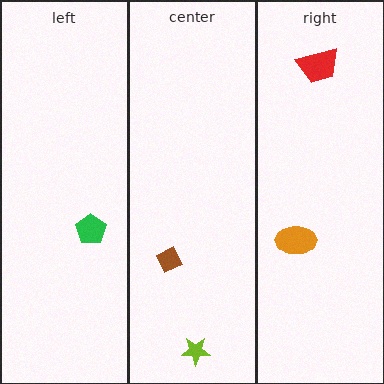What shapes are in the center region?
The brown diamond, the lime star.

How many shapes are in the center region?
2.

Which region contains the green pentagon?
The left region.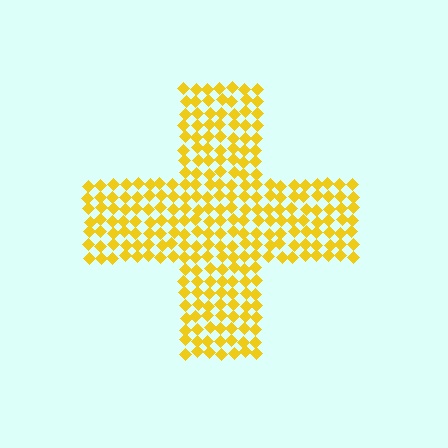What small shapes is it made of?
It is made of small diamonds.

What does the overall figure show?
The overall figure shows a cross.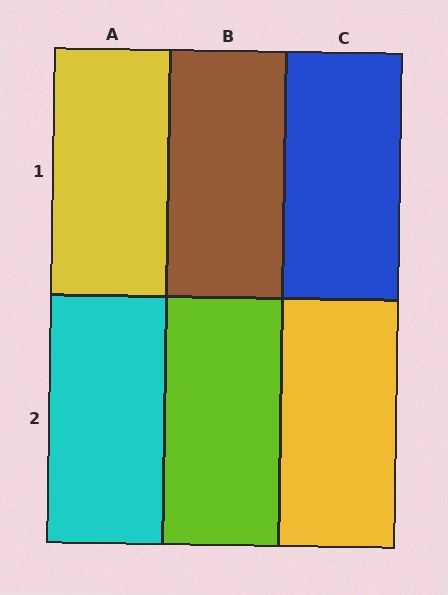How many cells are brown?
1 cell is brown.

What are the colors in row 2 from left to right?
Cyan, lime, yellow.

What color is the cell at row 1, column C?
Blue.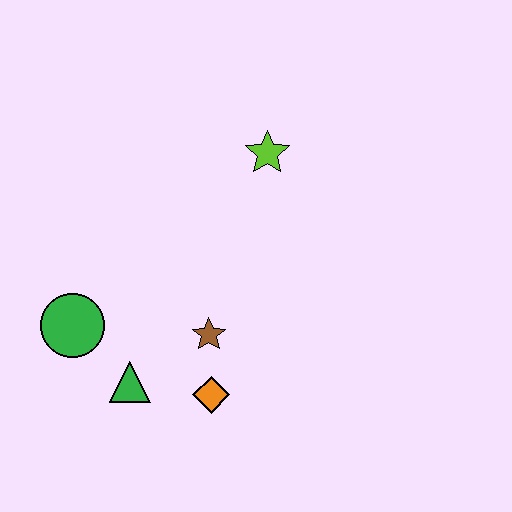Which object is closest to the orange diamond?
The brown star is closest to the orange diamond.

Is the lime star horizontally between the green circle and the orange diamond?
No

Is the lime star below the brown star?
No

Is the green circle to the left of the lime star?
Yes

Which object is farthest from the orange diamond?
The lime star is farthest from the orange diamond.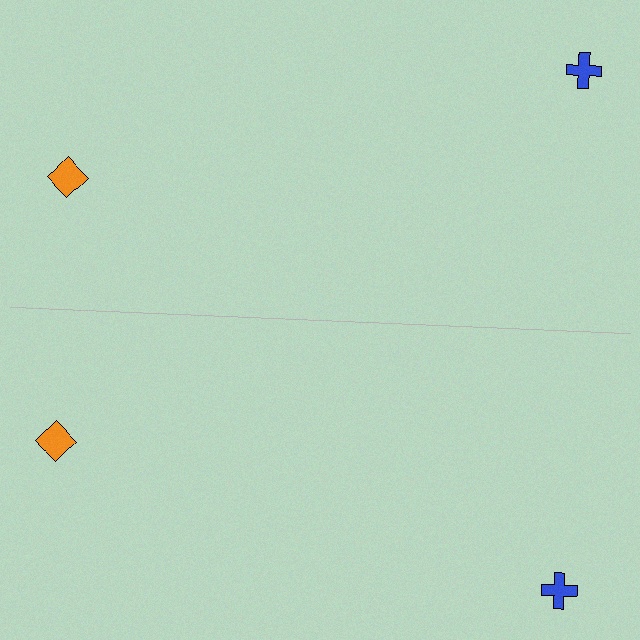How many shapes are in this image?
There are 4 shapes in this image.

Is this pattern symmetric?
Yes, this pattern has bilateral (reflection) symmetry.